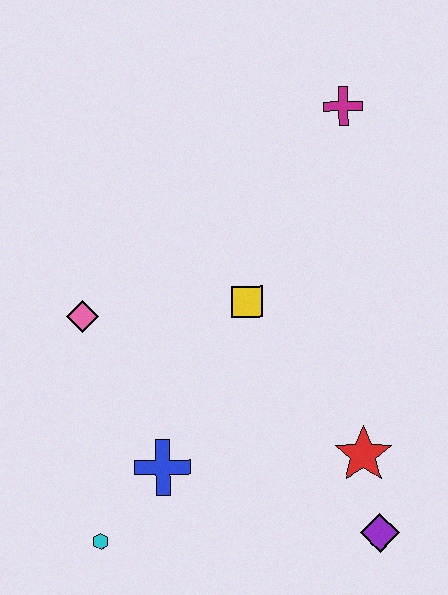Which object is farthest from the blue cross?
The magenta cross is farthest from the blue cross.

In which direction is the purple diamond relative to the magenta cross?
The purple diamond is below the magenta cross.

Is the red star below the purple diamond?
No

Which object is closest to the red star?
The purple diamond is closest to the red star.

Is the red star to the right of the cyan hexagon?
Yes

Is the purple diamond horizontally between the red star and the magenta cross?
No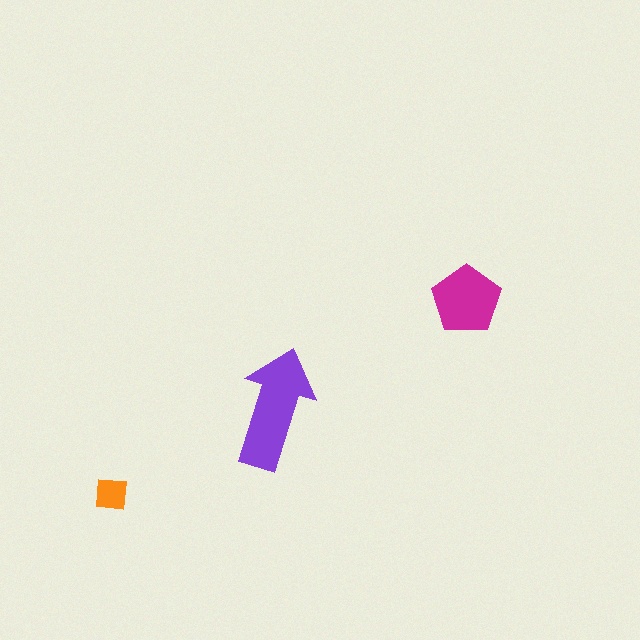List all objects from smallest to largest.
The orange square, the magenta pentagon, the purple arrow.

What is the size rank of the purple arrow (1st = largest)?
1st.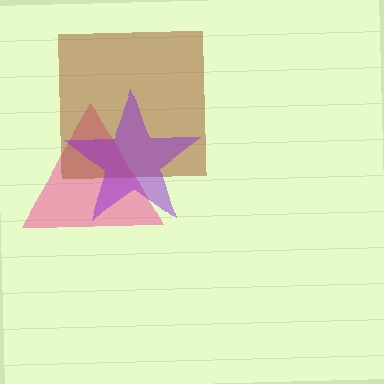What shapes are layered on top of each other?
The layered shapes are: a pink triangle, a brown square, a purple star.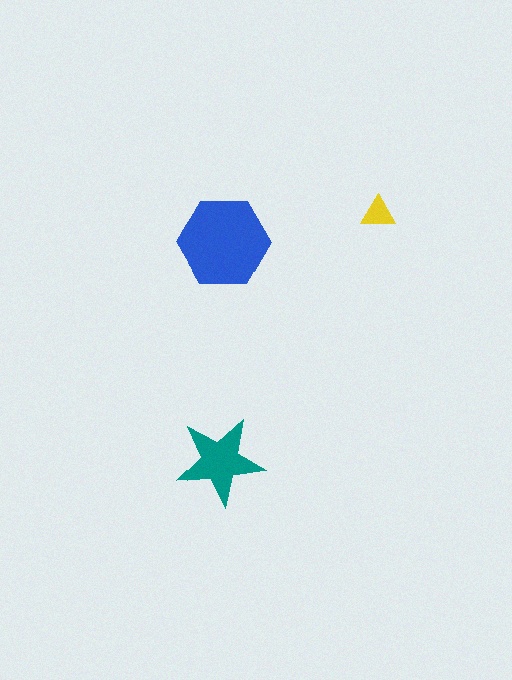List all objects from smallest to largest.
The yellow triangle, the teal star, the blue hexagon.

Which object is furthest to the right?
The yellow triangle is rightmost.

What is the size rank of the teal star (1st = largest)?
2nd.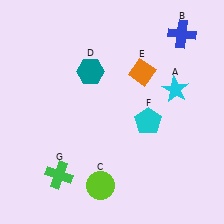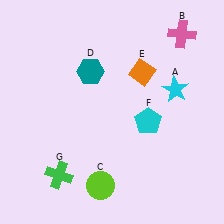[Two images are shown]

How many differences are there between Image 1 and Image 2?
There is 1 difference between the two images.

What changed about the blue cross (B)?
In Image 1, B is blue. In Image 2, it changed to pink.